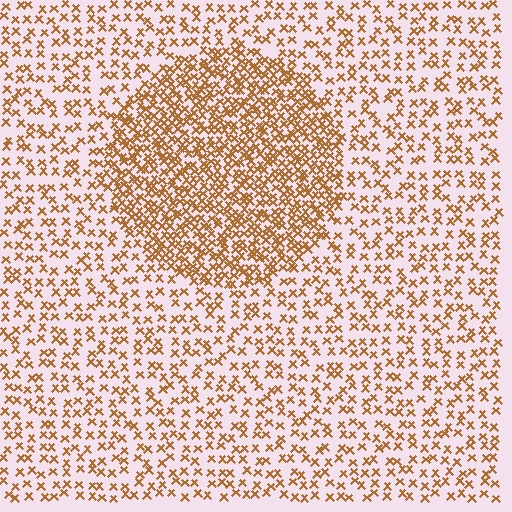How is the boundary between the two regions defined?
The boundary is defined by a change in element density (approximately 2.3x ratio). All elements are the same color, size, and shape.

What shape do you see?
I see a circle.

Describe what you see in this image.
The image contains small brown elements arranged at two different densities. A circle-shaped region is visible where the elements are more densely packed than the surrounding area.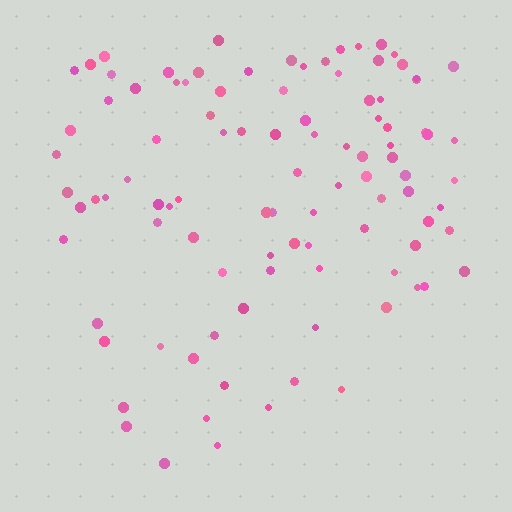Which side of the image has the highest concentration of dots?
The top.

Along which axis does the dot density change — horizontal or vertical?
Vertical.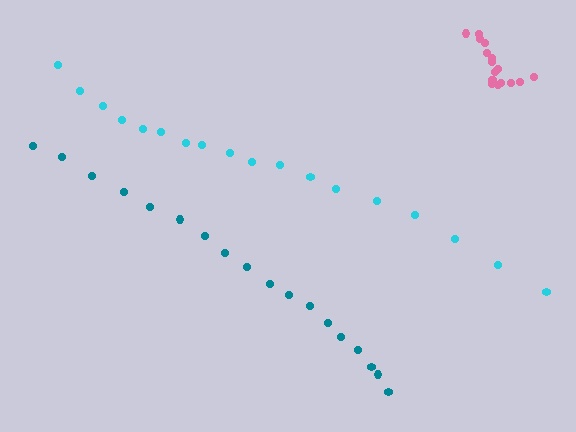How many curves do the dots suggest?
There are 3 distinct paths.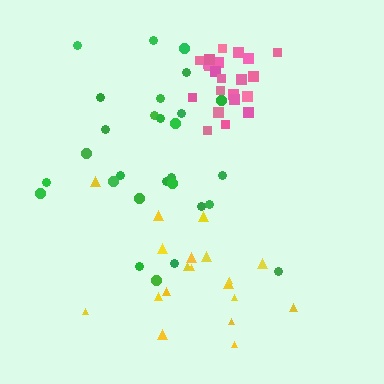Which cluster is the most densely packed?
Pink.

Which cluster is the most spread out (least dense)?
Yellow.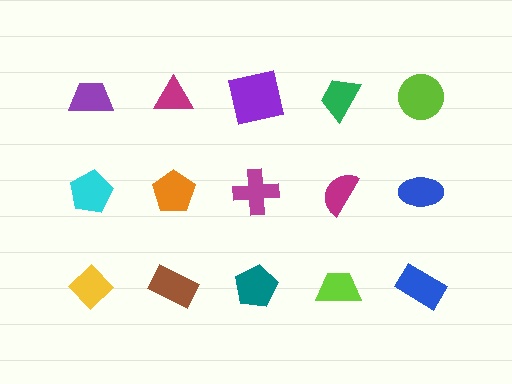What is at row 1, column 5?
A lime circle.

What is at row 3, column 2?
A brown rectangle.